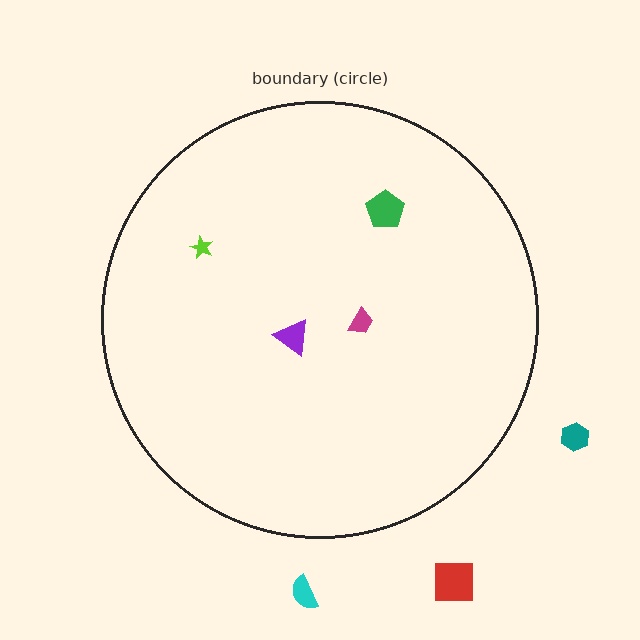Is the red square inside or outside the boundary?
Outside.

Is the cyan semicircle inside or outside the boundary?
Outside.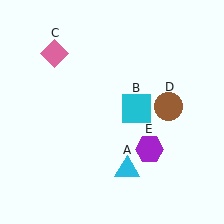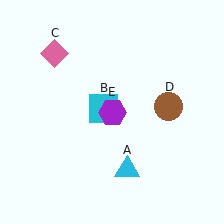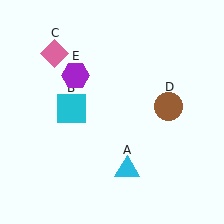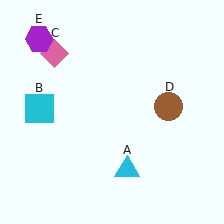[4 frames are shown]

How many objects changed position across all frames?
2 objects changed position: cyan square (object B), purple hexagon (object E).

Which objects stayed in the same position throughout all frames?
Cyan triangle (object A) and pink diamond (object C) and brown circle (object D) remained stationary.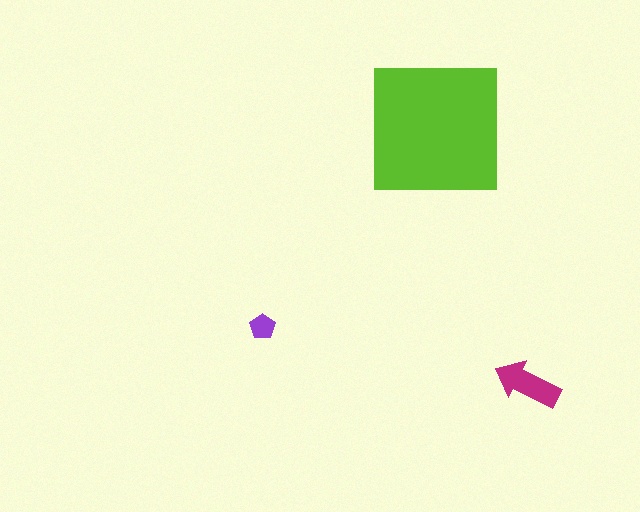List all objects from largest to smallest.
The lime square, the magenta arrow, the purple pentagon.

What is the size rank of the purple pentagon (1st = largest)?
3rd.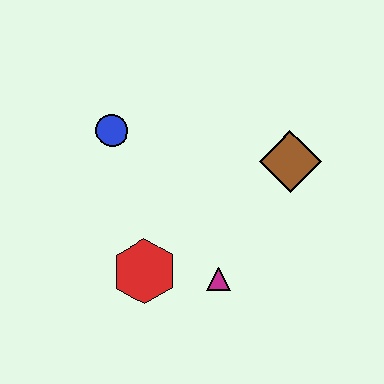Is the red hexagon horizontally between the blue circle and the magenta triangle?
Yes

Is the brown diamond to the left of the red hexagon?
No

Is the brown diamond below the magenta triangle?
No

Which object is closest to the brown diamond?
The magenta triangle is closest to the brown diamond.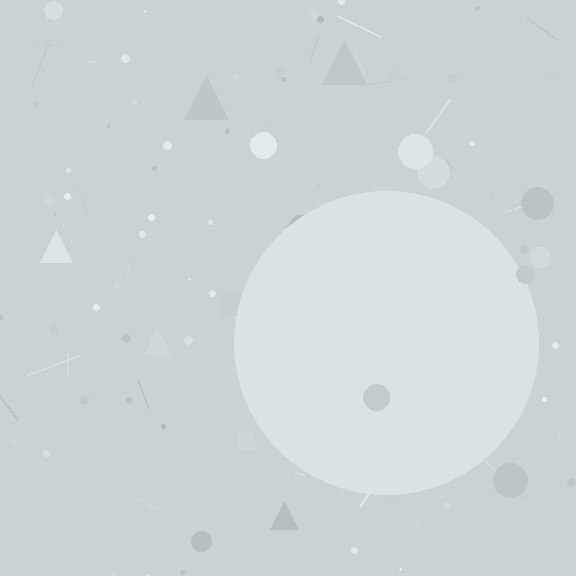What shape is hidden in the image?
A circle is hidden in the image.